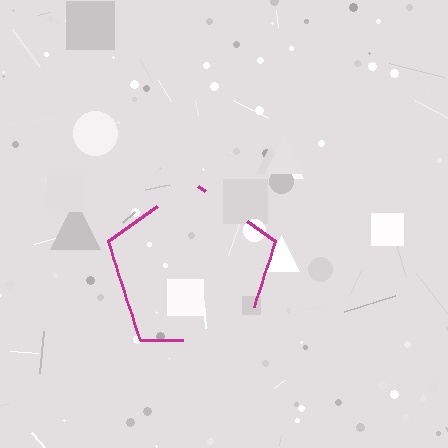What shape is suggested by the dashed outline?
The dashed outline suggests a pentagon.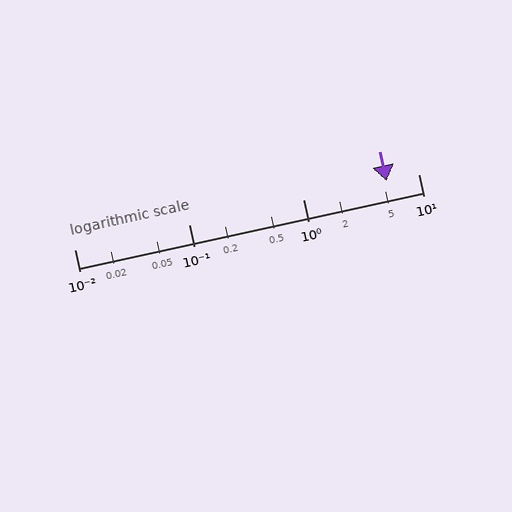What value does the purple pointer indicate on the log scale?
The pointer indicates approximately 5.3.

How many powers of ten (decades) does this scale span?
The scale spans 3 decades, from 0.01 to 10.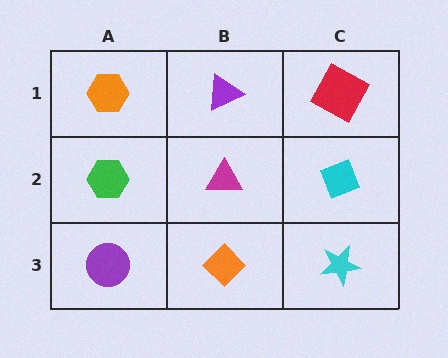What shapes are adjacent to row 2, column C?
A red square (row 1, column C), a cyan star (row 3, column C), a magenta triangle (row 2, column B).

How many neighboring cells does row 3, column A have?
2.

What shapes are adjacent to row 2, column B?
A purple triangle (row 1, column B), an orange diamond (row 3, column B), a green hexagon (row 2, column A), a cyan diamond (row 2, column C).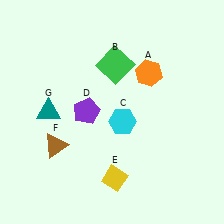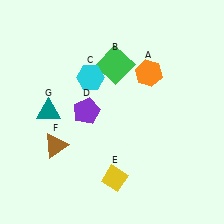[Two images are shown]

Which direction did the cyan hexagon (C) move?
The cyan hexagon (C) moved up.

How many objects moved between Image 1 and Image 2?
1 object moved between the two images.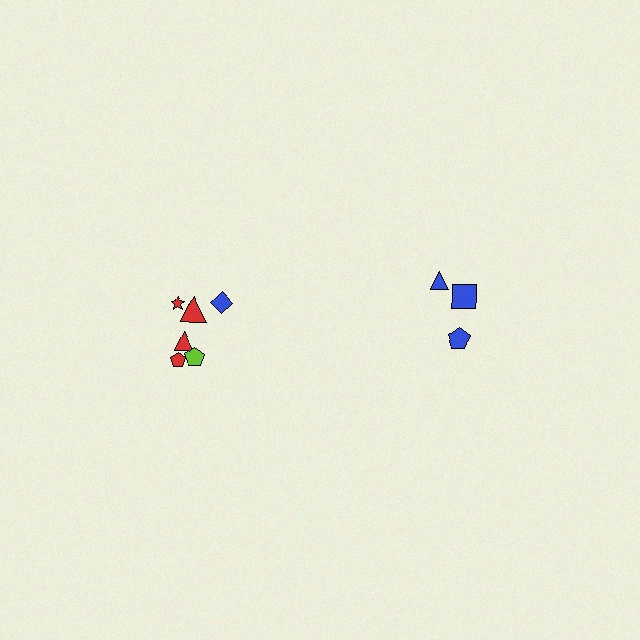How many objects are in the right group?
There are 3 objects.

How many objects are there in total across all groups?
There are 9 objects.